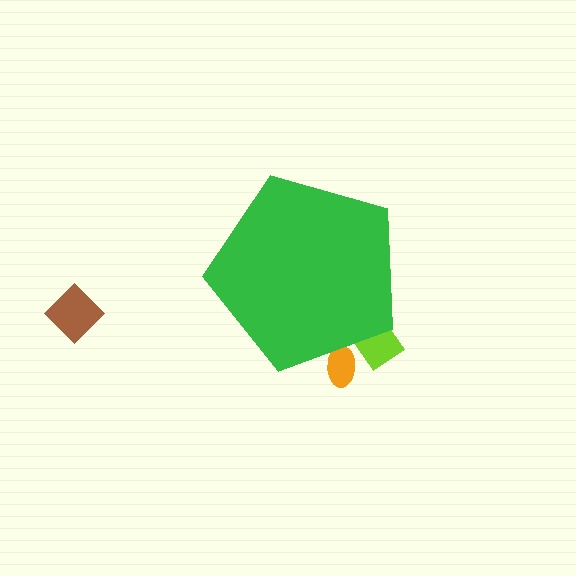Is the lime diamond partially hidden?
Yes, the lime diamond is partially hidden behind the green pentagon.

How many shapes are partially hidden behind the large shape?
2 shapes are partially hidden.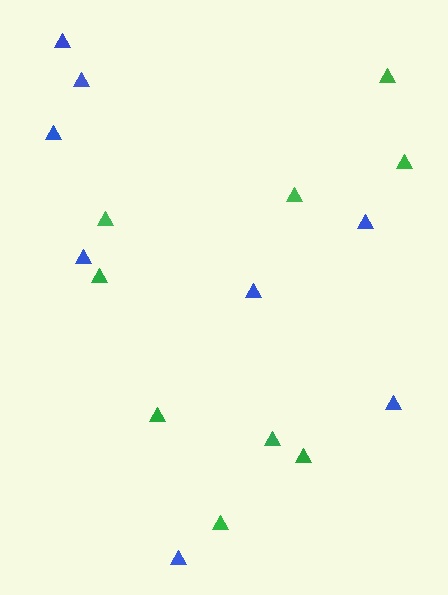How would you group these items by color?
There are 2 groups: one group of green triangles (9) and one group of blue triangles (8).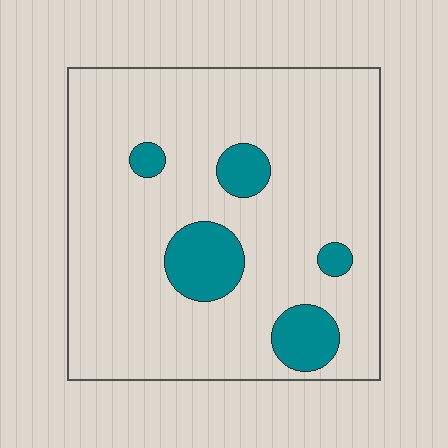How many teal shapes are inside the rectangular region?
5.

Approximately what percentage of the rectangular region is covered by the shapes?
Approximately 15%.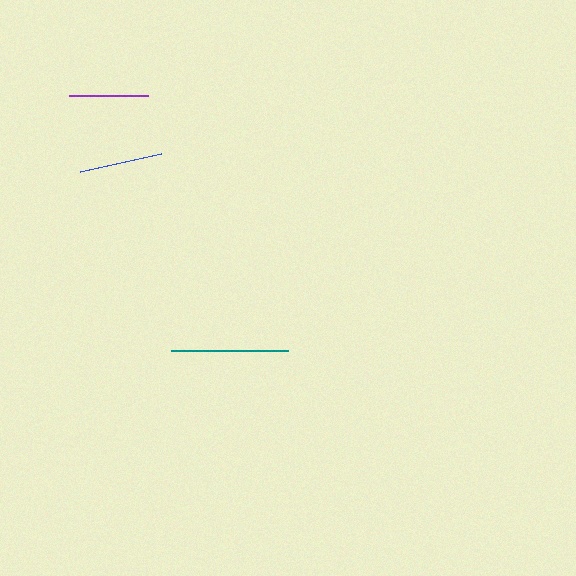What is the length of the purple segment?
The purple segment is approximately 79 pixels long.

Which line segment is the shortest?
The purple line is the shortest at approximately 79 pixels.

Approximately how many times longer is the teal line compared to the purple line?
The teal line is approximately 1.5 times the length of the purple line.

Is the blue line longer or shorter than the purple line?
The blue line is longer than the purple line.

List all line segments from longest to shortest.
From longest to shortest: teal, blue, purple.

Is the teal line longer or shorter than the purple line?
The teal line is longer than the purple line.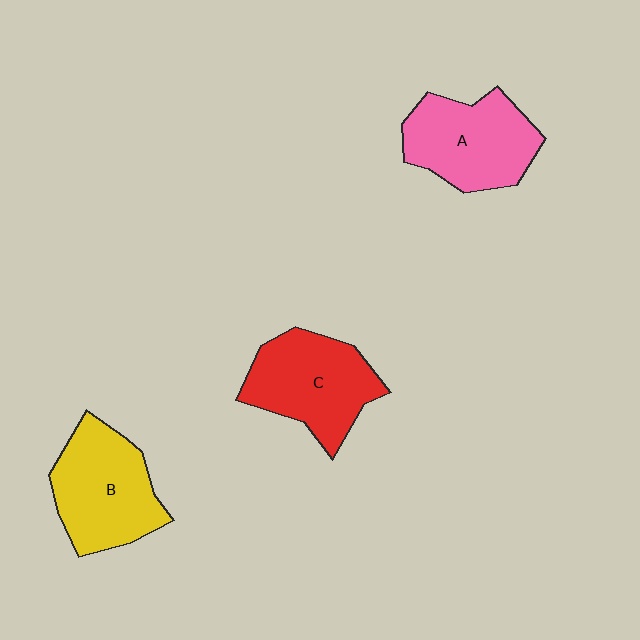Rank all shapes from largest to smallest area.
From largest to smallest: B (yellow), C (red), A (pink).